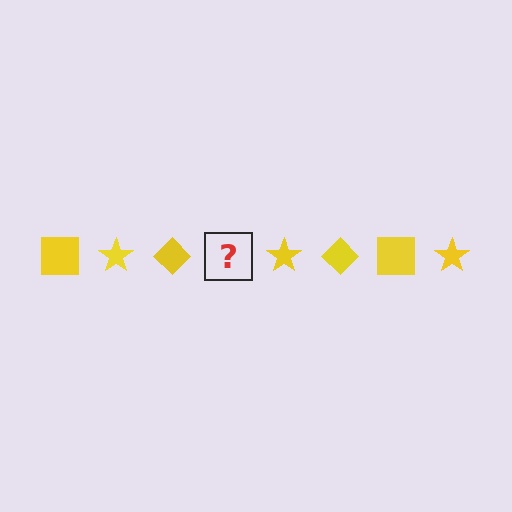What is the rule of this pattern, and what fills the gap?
The rule is that the pattern cycles through square, star, diamond shapes in yellow. The gap should be filled with a yellow square.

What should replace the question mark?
The question mark should be replaced with a yellow square.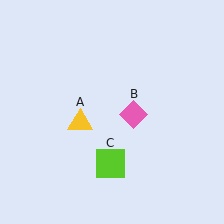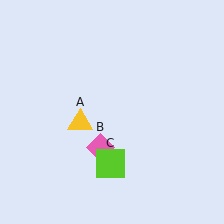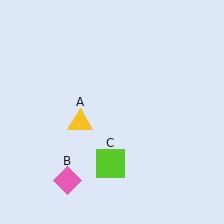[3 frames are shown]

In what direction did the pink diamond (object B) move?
The pink diamond (object B) moved down and to the left.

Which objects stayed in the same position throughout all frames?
Yellow triangle (object A) and lime square (object C) remained stationary.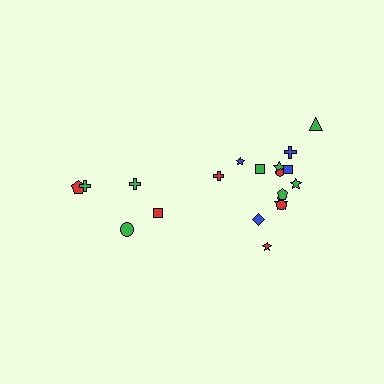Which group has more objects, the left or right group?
The right group.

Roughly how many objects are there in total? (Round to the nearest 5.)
Roughly 20 objects in total.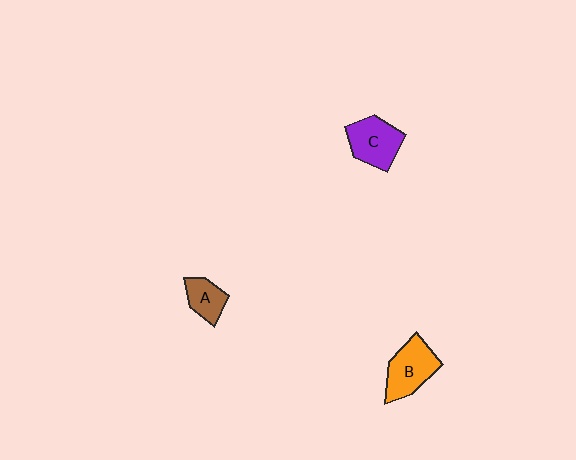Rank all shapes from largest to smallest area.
From largest to smallest: B (orange), C (purple), A (brown).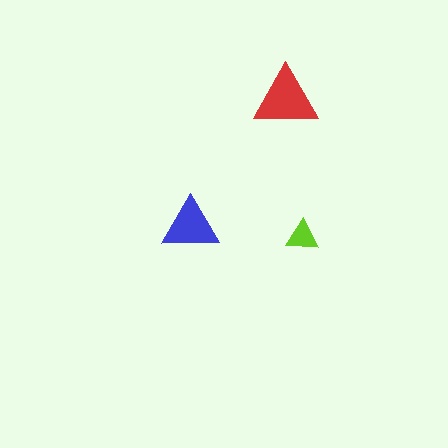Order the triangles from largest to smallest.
the red one, the blue one, the lime one.